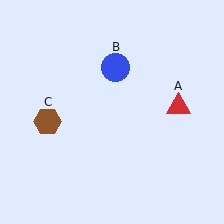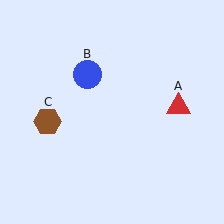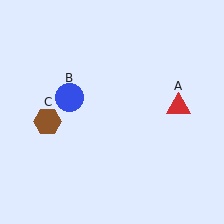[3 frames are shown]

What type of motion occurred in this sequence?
The blue circle (object B) rotated counterclockwise around the center of the scene.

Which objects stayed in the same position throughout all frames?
Red triangle (object A) and brown hexagon (object C) remained stationary.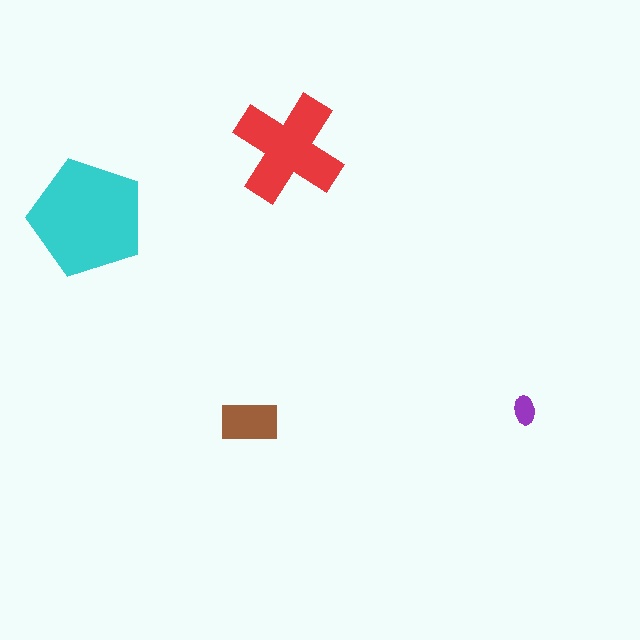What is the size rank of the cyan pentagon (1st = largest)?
1st.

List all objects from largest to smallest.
The cyan pentagon, the red cross, the brown rectangle, the purple ellipse.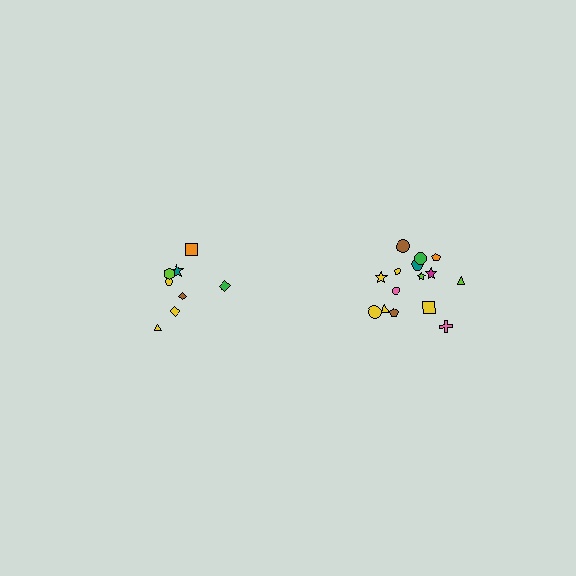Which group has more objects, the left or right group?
The right group.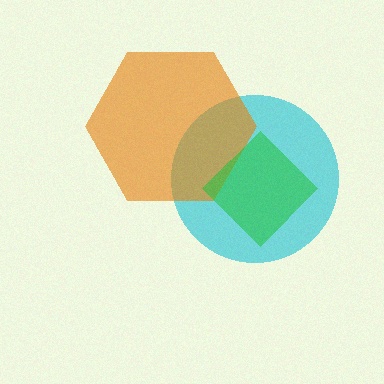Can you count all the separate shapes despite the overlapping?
Yes, there are 3 separate shapes.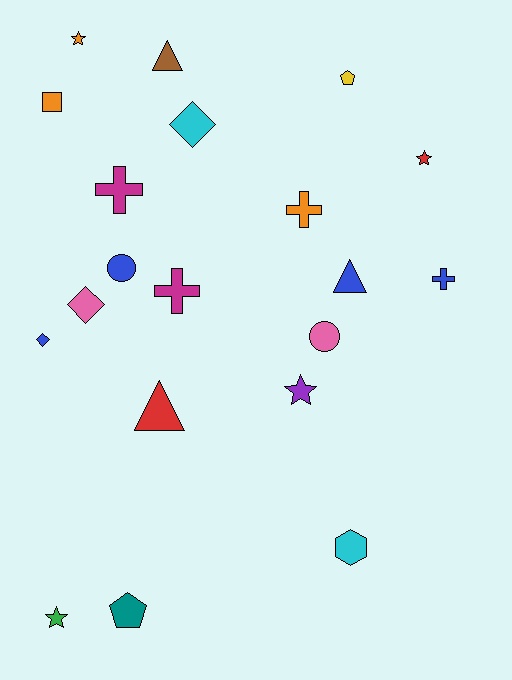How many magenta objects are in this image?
There are 2 magenta objects.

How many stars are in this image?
There are 4 stars.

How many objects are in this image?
There are 20 objects.